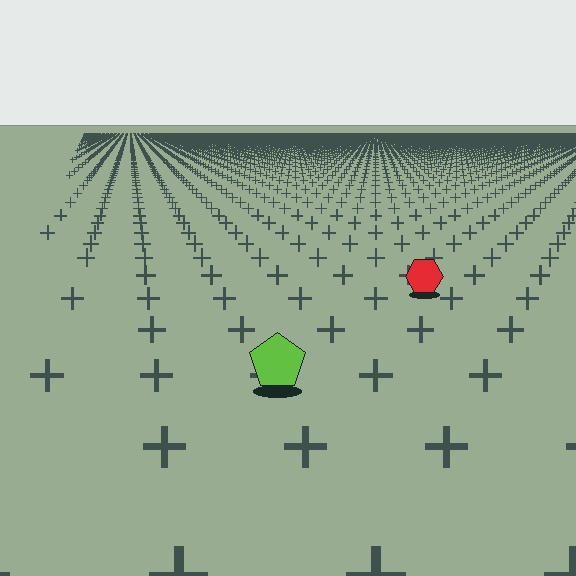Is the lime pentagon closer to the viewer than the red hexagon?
Yes. The lime pentagon is closer — you can tell from the texture gradient: the ground texture is coarser near it.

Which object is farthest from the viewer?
The red hexagon is farthest from the viewer. It appears smaller and the ground texture around it is denser.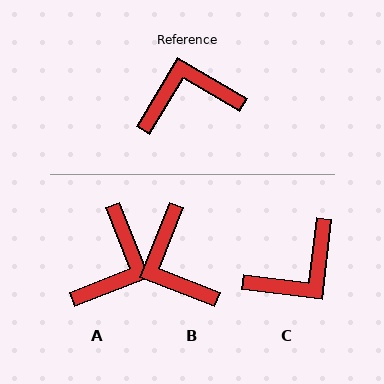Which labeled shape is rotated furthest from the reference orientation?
C, about 156 degrees away.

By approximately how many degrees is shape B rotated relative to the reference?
Approximately 99 degrees counter-clockwise.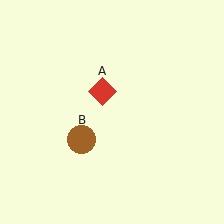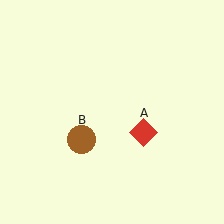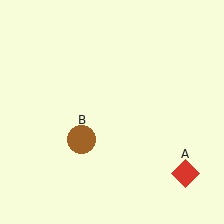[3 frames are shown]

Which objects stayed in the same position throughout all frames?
Brown circle (object B) remained stationary.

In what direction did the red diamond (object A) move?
The red diamond (object A) moved down and to the right.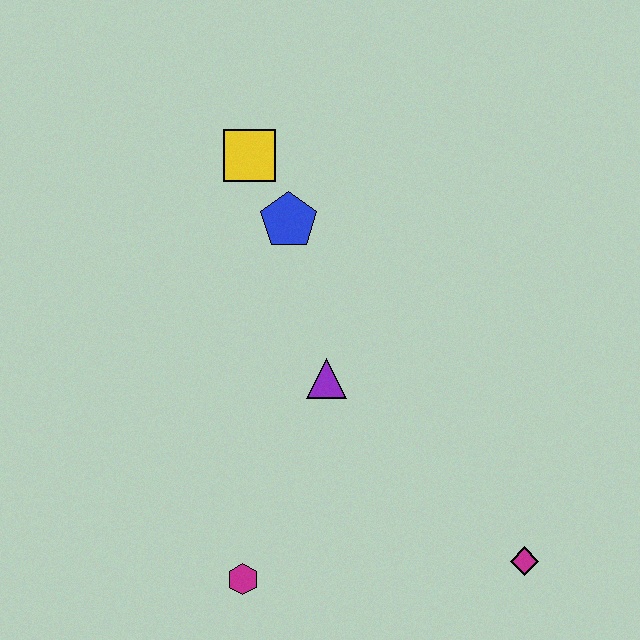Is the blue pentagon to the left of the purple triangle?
Yes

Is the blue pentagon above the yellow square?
No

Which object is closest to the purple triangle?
The blue pentagon is closest to the purple triangle.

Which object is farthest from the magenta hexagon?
The yellow square is farthest from the magenta hexagon.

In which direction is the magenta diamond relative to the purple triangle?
The magenta diamond is to the right of the purple triangle.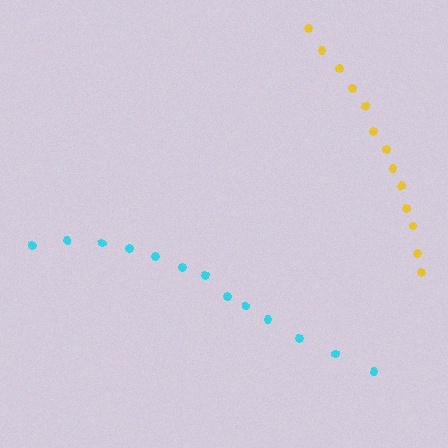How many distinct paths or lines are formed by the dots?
There are 2 distinct paths.